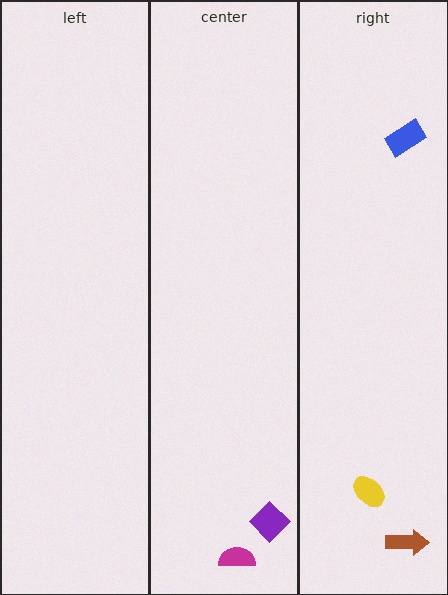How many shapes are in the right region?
3.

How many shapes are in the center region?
2.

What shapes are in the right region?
The blue rectangle, the yellow ellipse, the brown arrow.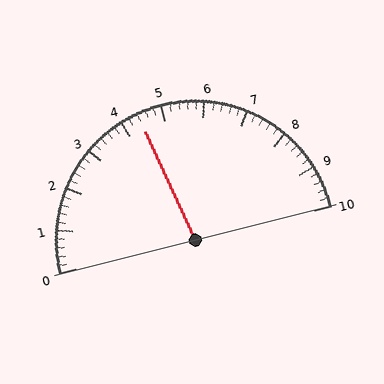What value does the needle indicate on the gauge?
The needle indicates approximately 4.4.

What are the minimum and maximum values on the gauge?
The gauge ranges from 0 to 10.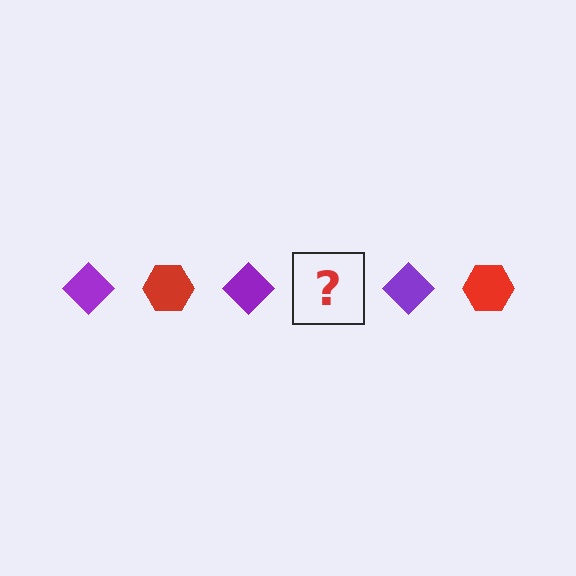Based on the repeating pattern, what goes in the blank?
The blank should be a red hexagon.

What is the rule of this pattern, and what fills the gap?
The rule is that the pattern alternates between purple diamond and red hexagon. The gap should be filled with a red hexagon.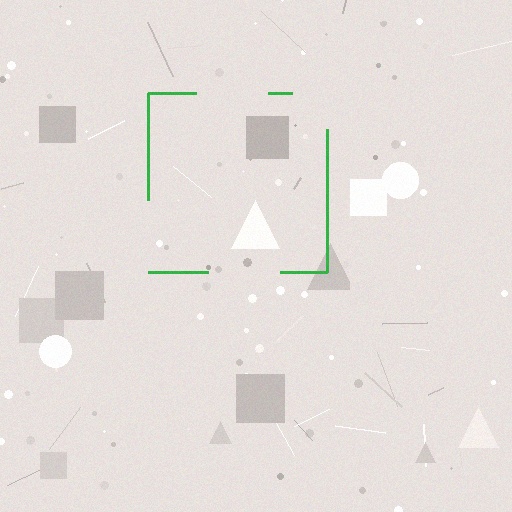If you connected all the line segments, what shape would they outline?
They would outline a square.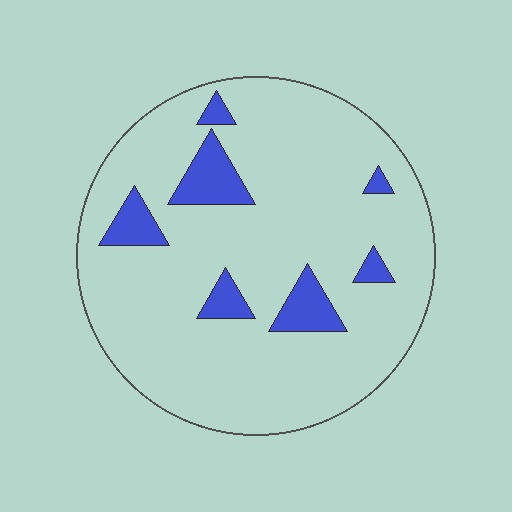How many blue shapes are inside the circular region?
7.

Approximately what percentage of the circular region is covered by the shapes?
Approximately 10%.